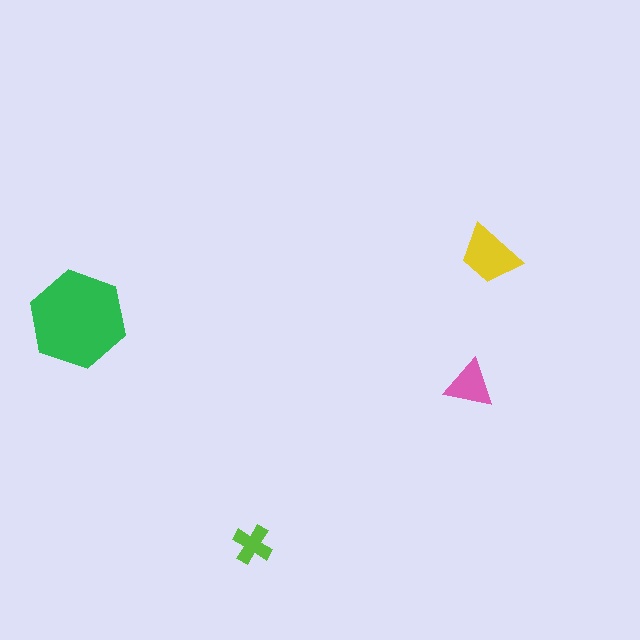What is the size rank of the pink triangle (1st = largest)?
3rd.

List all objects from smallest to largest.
The lime cross, the pink triangle, the yellow trapezoid, the green hexagon.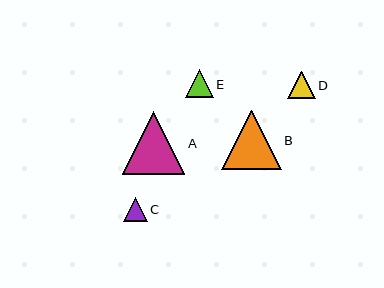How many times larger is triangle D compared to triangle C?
Triangle D is approximately 1.2 times the size of triangle C.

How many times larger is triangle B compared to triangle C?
Triangle B is approximately 2.5 times the size of triangle C.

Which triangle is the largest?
Triangle A is the largest with a size of approximately 62 pixels.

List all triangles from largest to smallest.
From largest to smallest: A, B, E, D, C.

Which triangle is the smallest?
Triangle C is the smallest with a size of approximately 24 pixels.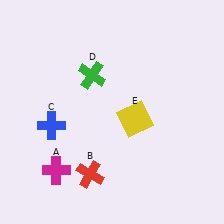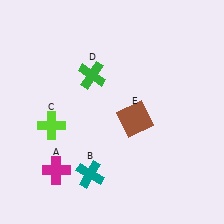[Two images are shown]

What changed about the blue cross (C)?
In Image 1, C is blue. In Image 2, it changed to lime.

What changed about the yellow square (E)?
In Image 1, E is yellow. In Image 2, it changed to brown.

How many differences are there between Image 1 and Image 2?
There are 3 differences between the two images.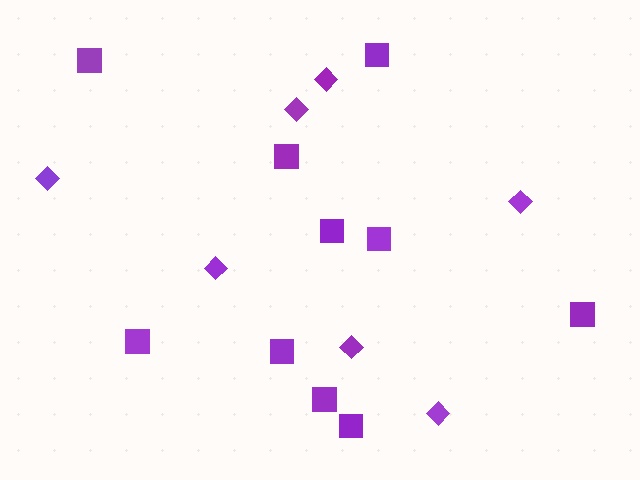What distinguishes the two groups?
There are 2 groups: one group of squares (10) and one group of diamonds (7).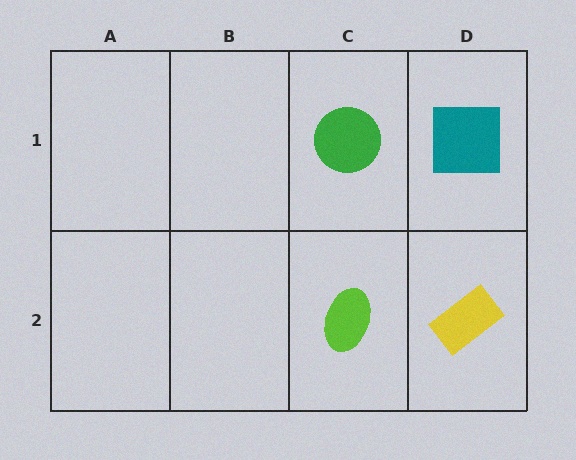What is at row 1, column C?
A green circle.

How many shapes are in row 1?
2 shapes.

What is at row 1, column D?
A teal square.